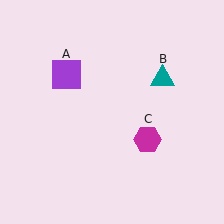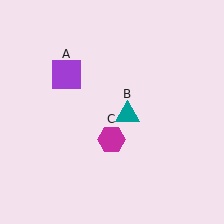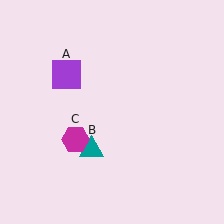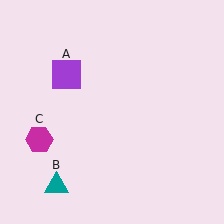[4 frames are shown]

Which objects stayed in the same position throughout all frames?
Purple square (object A) remained stationary.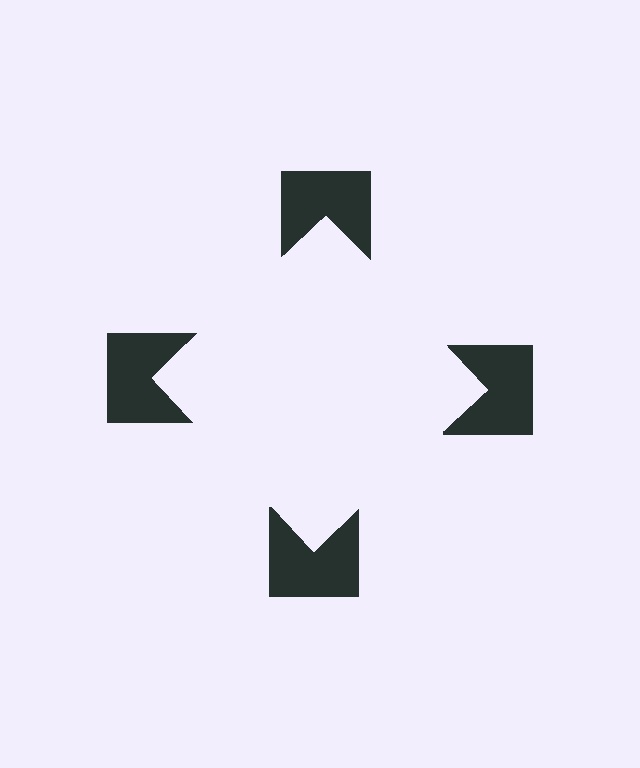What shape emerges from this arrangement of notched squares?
An illusory square — its edges are inferred from the aligned wedge cuts in the notched squares, not physically drawn.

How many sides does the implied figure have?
4 sides.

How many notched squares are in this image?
There are 4 — one at each vertex of the illusory square.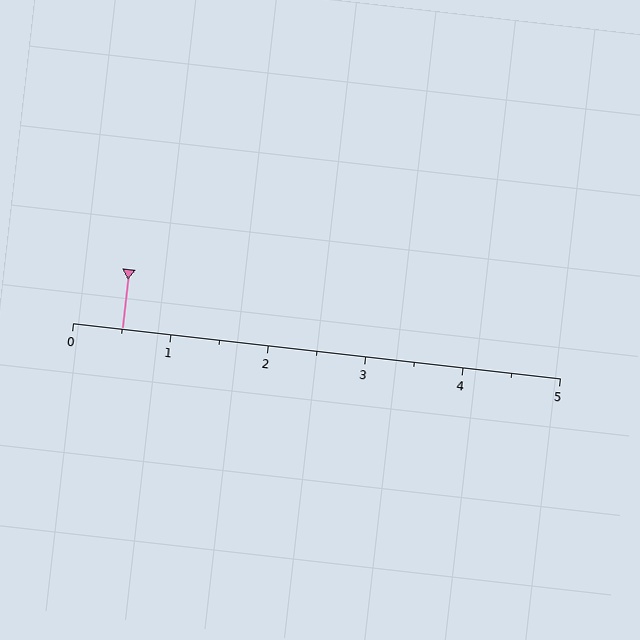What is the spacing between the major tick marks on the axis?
The major ticks are spaced 1 apart.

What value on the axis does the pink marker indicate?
The marker indicates approximately 0.5.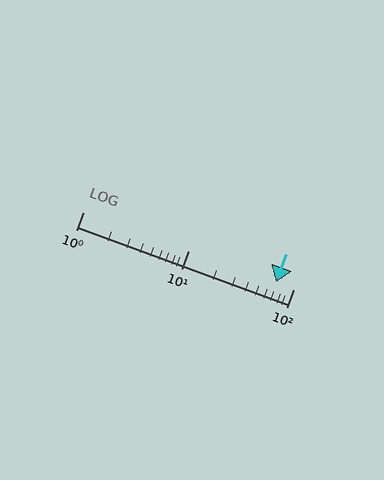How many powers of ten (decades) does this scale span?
The scale spans 2 decades, from 1 to 100.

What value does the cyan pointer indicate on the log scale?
The pointer indicates approximately 68.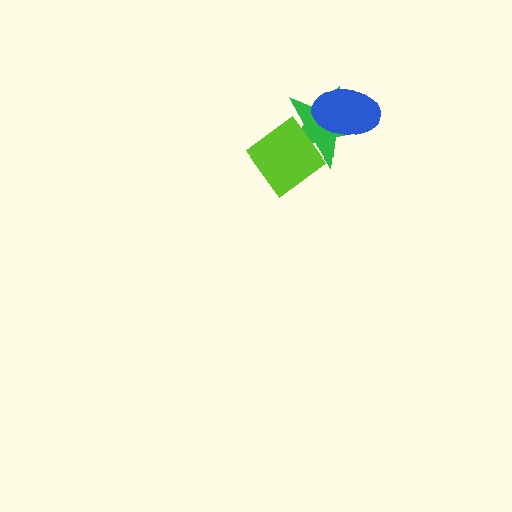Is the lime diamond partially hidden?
No, no other shape covers it.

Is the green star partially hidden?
Yes, it is partially covered by another shape.